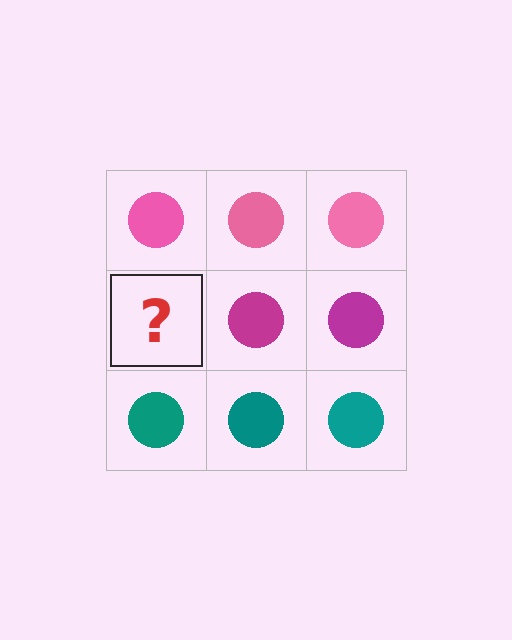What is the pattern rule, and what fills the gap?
The rule is that each row has a consistent color. The gap should be filled with a magenta circle.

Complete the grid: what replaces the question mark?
The question mark should be replaced with a magenta circle.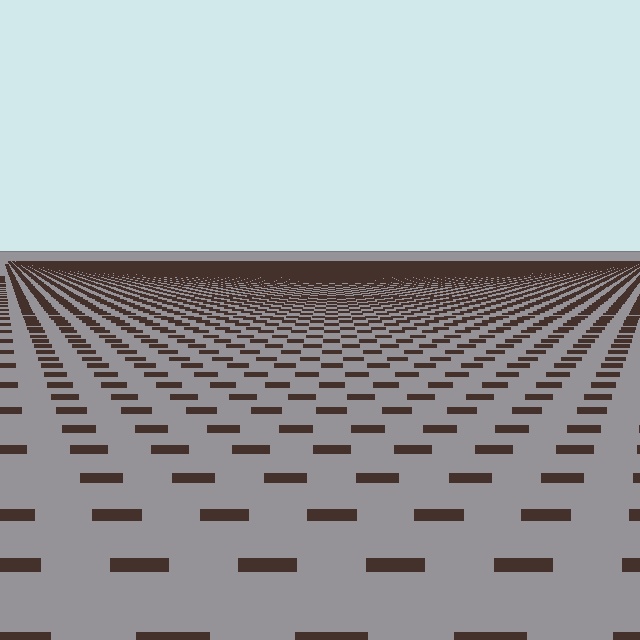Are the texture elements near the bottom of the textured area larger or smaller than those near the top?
Larger. Near the bottom, elements are closer to the viewer and appear at a bigger on-screen size.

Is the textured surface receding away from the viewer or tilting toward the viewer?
The surface is receding away from the viewer. Texture elements get smaller and denser toward the top.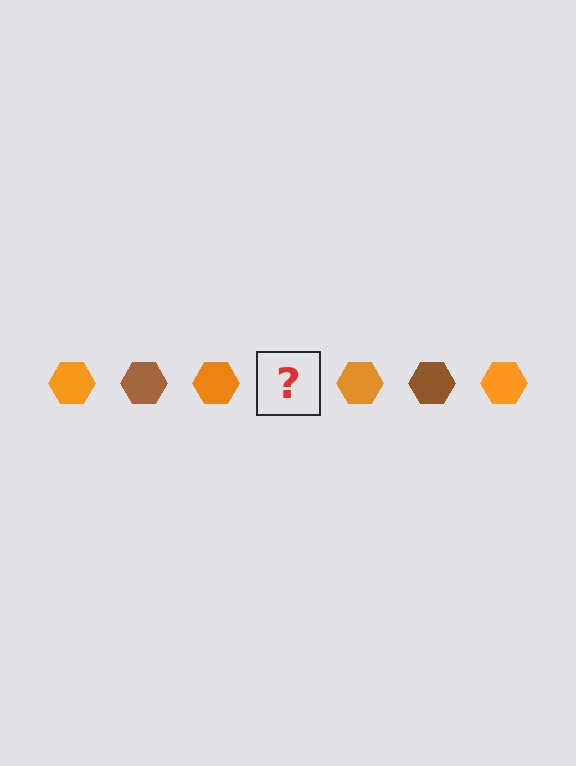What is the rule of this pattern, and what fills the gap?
The rule is that the pattern cycles through orange, brown hexagons. The gap should be filled with a brown hexagon.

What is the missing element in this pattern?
The missing element is a brown hexagon.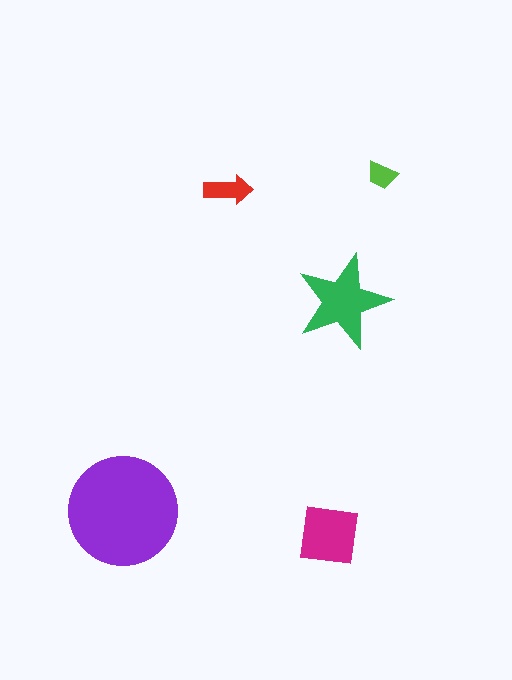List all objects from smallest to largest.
The lime trapezoid, the red arrow, the magenta square, the green star, the purple circle.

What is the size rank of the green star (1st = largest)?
2nd.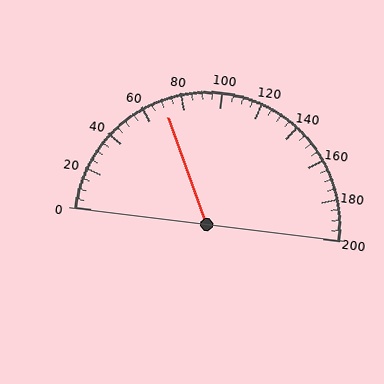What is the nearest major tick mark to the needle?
The nearest major tick mark is 80.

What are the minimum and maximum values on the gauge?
The gauge ranges from 0 to 200.